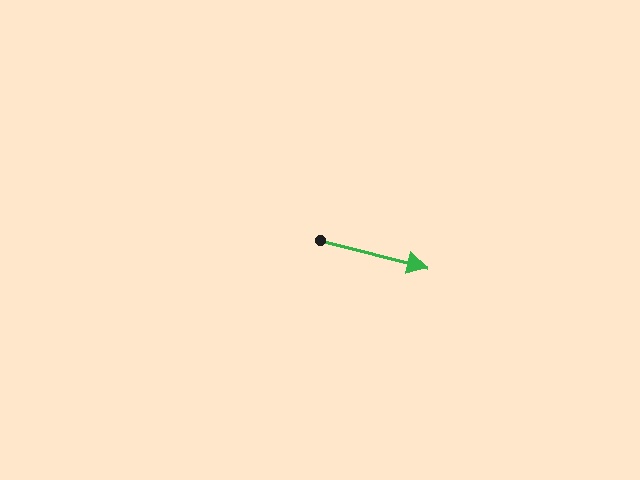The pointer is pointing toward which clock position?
Roughly 3 o'clock.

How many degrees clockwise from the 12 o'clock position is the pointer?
Approximately 104 degrees.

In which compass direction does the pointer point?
East.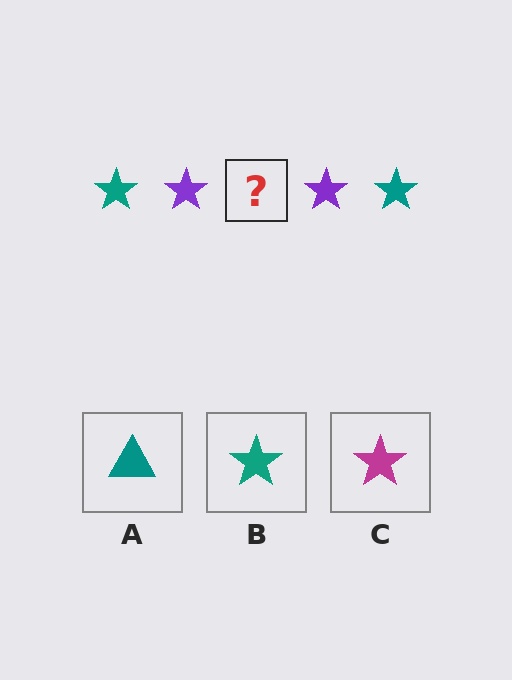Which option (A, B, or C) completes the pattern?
B.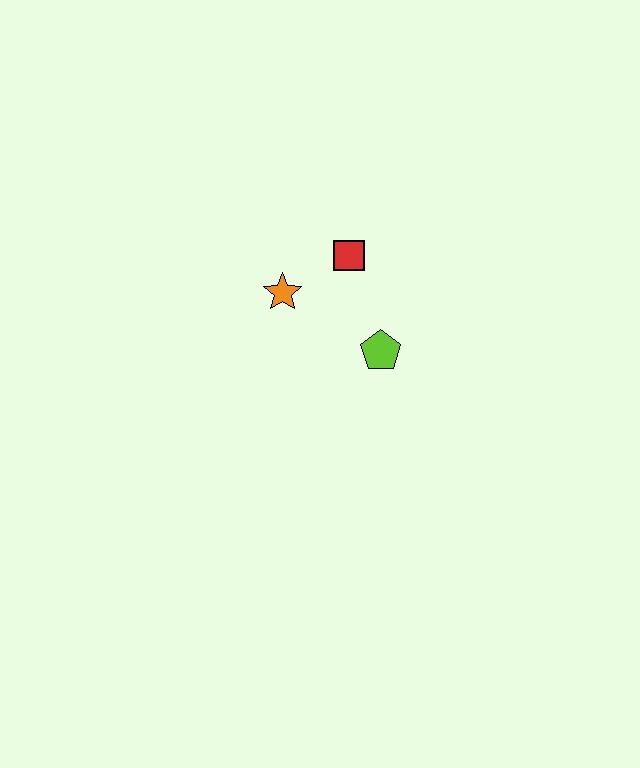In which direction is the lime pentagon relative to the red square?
The lime pentagon is below the red square.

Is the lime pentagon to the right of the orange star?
Yes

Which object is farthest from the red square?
The lime pentagon is farthest from the red square.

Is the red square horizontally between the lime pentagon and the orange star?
Yes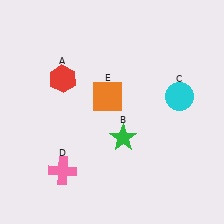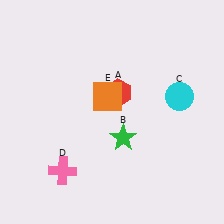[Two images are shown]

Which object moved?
The red hexagon (A) moved right.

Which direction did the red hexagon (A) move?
The red hexagon (A) moved right.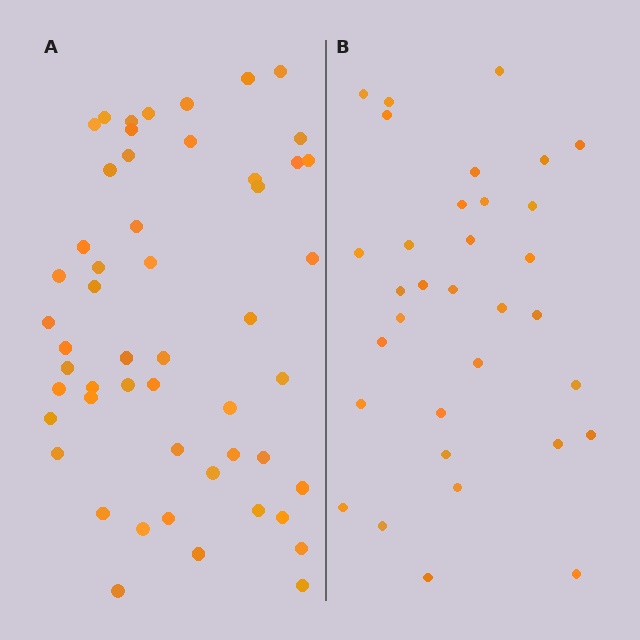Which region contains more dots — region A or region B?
Region A (the left region) has more dots.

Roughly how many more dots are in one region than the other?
Region A has approximately 20 more dots than region B.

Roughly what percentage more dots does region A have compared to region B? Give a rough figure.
About 60% more.